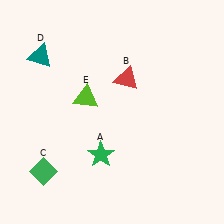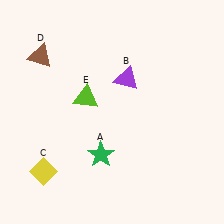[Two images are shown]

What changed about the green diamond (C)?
In Image 1, C is green. In Image 2, it changed to yellow.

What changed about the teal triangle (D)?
In Image 1, D is teal. In Image 2, it changed to brown.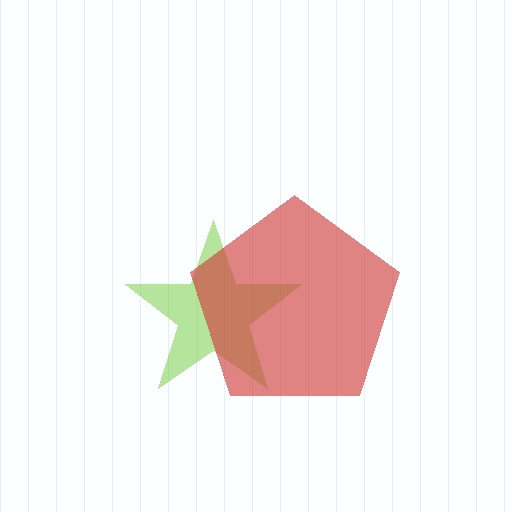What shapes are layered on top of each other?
The layered shapes are: a lime star, a red pentagon.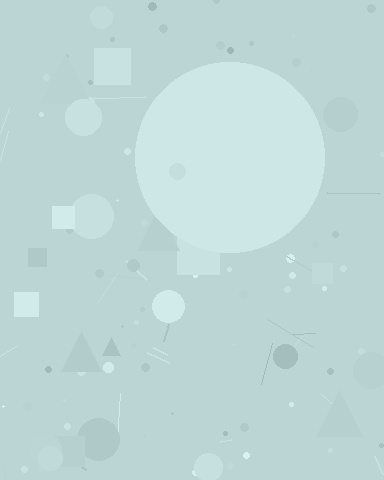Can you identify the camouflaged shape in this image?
The camouflaged shape is a circle.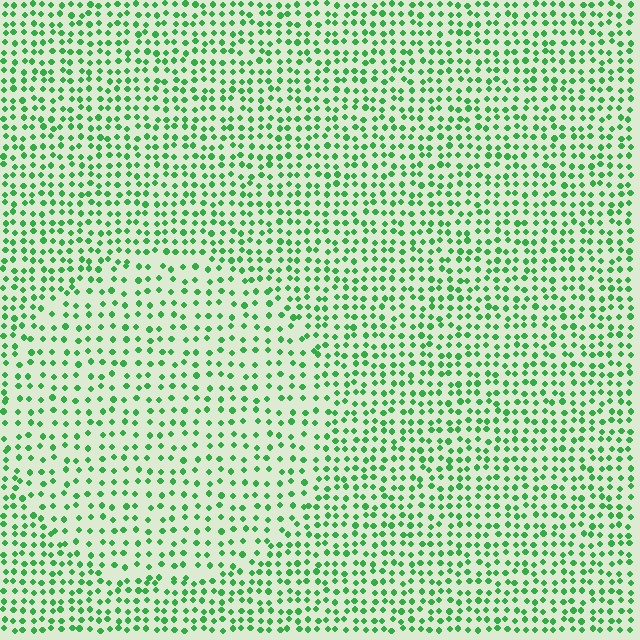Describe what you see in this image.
The image contains small green elements arranged at two different densities. A circle-shaped region is visible where the elements are less densely packed than the surrounding area.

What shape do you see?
I see a circle.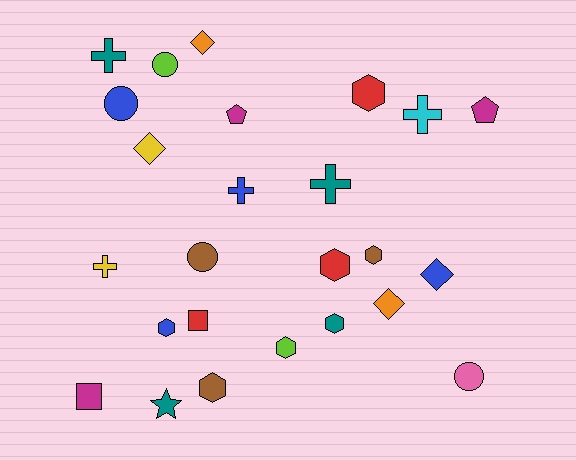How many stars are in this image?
There is 1 star.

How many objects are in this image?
There are 25 objects.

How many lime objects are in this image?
There are 2 lime objects.